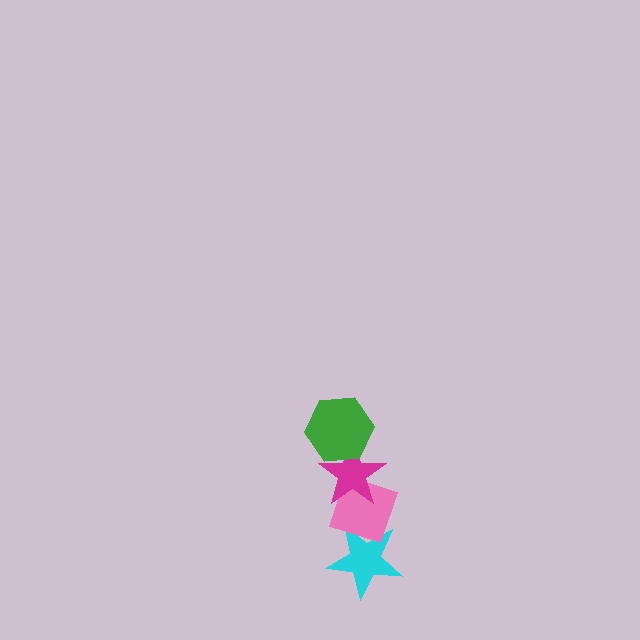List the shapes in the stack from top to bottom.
From top to bottom: the green hexagon, the magenta star, the pink diamond, the cyan star.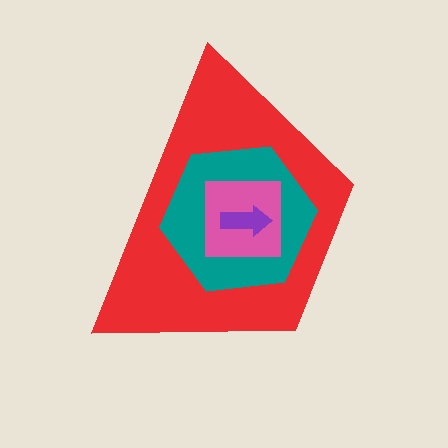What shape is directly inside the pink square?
The purple arrow.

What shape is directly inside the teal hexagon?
The pink square.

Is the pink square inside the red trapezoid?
Yes.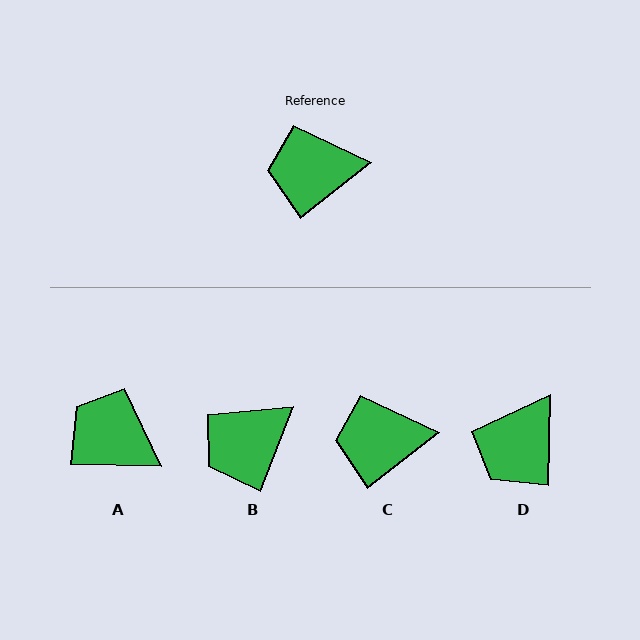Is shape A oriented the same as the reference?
No, it is off by about 40 degrees.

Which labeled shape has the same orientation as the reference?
C.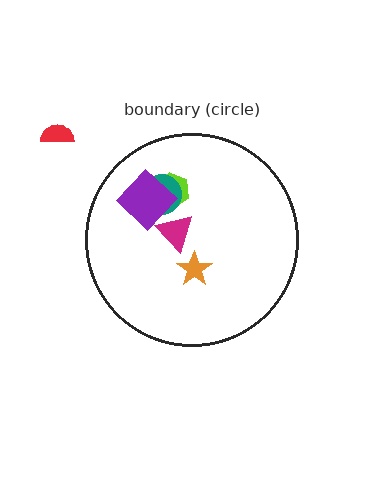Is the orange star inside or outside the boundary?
Inside.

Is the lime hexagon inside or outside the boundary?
Inside.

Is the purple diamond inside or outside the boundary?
Inside.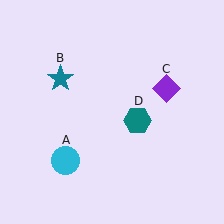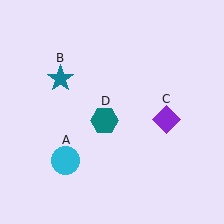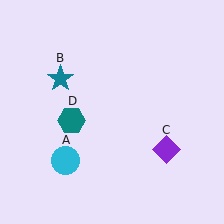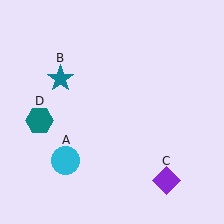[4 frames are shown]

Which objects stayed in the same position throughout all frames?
Cyan circle (object A) and teal star (object B) remained stationary.